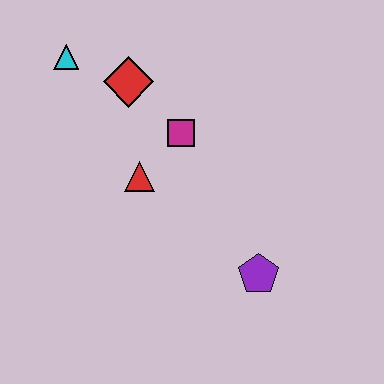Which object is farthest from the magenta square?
The purple pentagon is farthest from the magenta square.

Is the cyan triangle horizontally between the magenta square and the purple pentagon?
No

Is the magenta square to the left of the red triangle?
No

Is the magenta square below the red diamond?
Yes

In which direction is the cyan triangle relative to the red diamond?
The cyan triangle is to the left of the red diamond.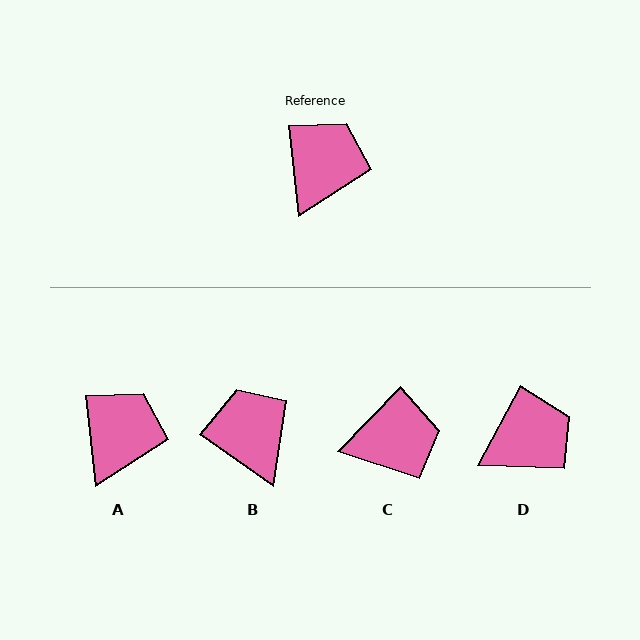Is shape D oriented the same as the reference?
No, it is off by about 35 degrees.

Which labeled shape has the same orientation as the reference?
A.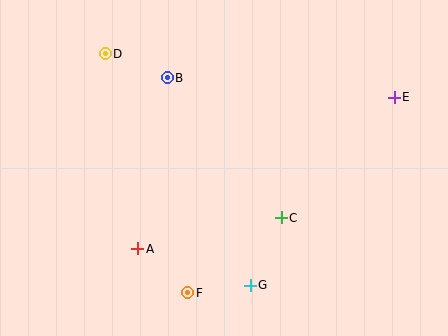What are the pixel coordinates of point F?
Point F is at (188, 293).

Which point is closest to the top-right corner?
Point E is closest to the top-right corner.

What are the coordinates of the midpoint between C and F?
The midpoint between C and F is at (234, 255).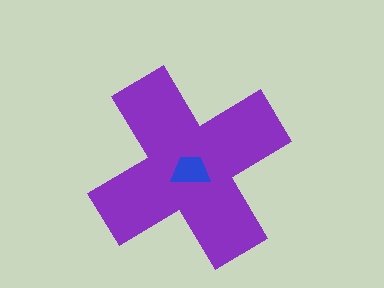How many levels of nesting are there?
2.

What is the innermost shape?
The blue trapezoid.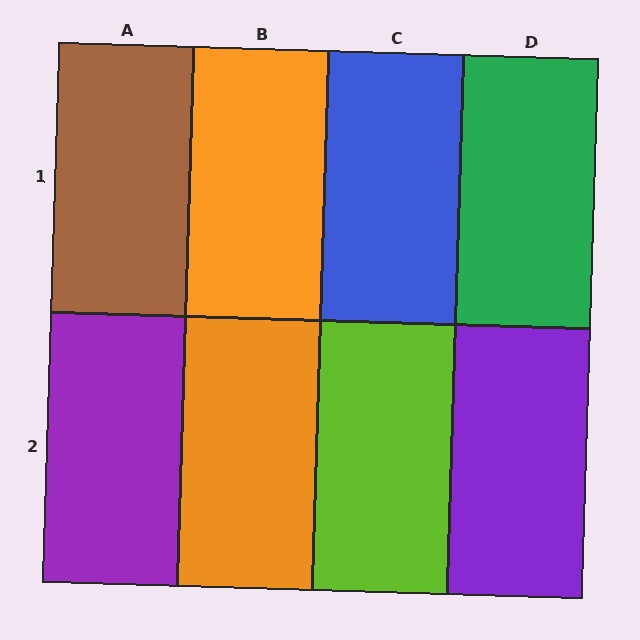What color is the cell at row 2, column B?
Orange.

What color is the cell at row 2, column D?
Purple.